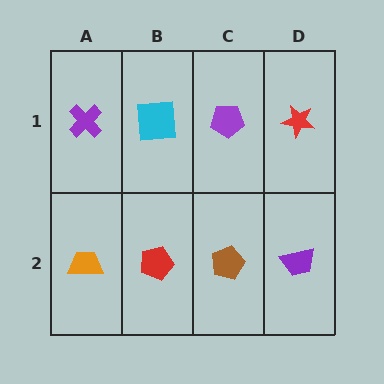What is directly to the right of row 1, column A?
A cyan square.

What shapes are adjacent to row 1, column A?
An orange trapezoid (row 2, column A), a cyan square (row 1, column B).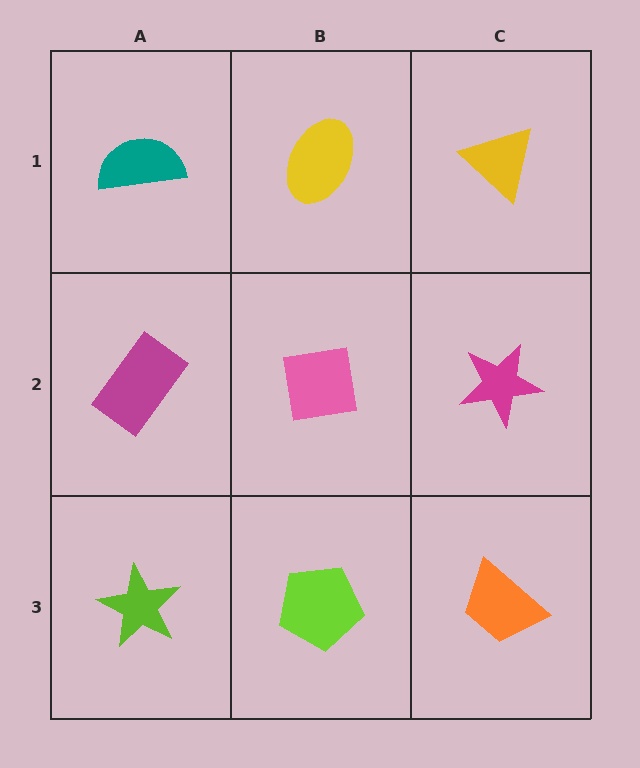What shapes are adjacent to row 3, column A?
A magenta rectangle (row 2, column A), a lime pentagon (row 3, column B).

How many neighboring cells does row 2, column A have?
3.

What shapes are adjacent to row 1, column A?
A magenta rectangle (row 2, column A), a yellow ellipse (row 1, column B).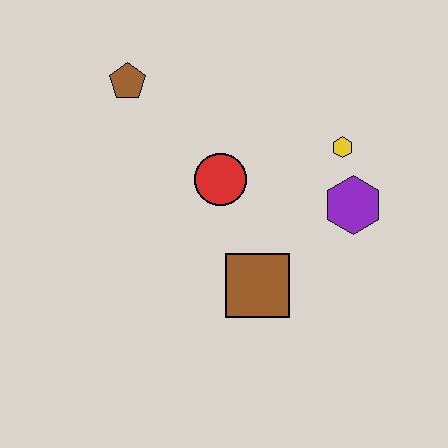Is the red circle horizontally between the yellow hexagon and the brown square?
No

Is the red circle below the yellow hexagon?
Yes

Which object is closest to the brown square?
The red circle is closest to the brown square.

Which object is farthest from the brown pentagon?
The purple hexagon is farthest from the brown pentagon.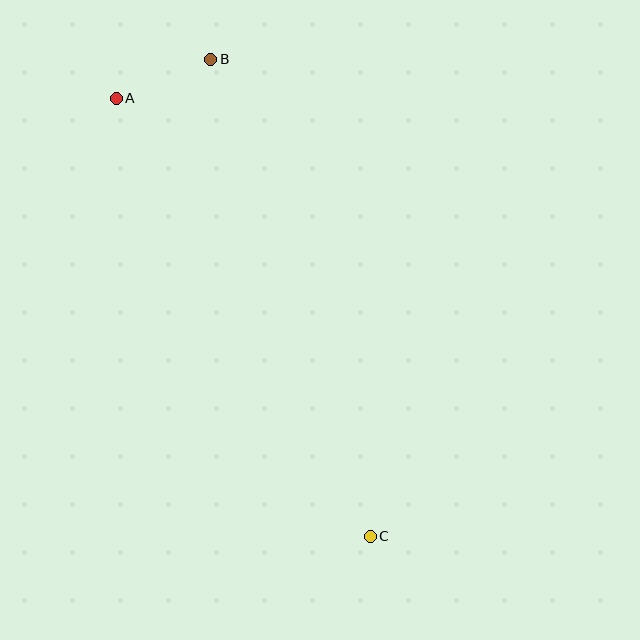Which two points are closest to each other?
Points A and B are closest to each other.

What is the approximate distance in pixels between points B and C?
The distance between B and C is approximately 503 pixels.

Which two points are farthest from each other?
Points A and C are farthest from each other.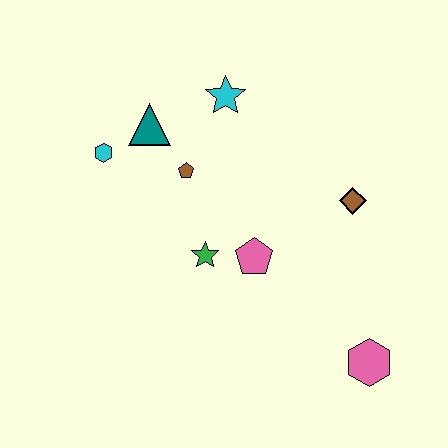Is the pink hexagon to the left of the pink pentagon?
No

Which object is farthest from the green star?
The pink hexagon is farthest from the green star.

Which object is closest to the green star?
The pink pentagon is closest to the green star.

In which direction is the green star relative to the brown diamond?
The green star is to the left of the brown diamond.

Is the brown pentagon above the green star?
Yes